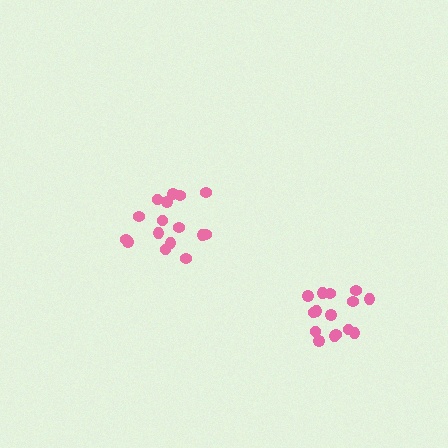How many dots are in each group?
Group 1: 15 dots, Group 2: 16 dots (31 total).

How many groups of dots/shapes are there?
There are 2 groups.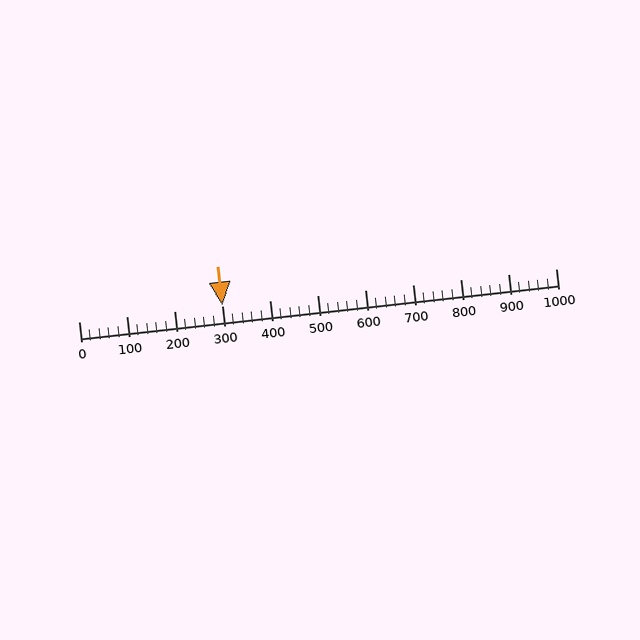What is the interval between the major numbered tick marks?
The major tick marks are spaced 100 units apart.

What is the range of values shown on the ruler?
The ruler shows values from 0 to 1000.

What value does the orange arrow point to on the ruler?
The orange arrow points to approximately 300.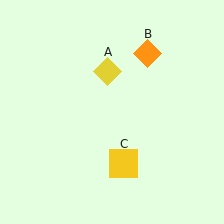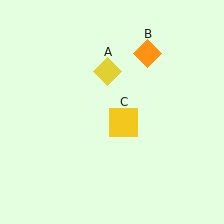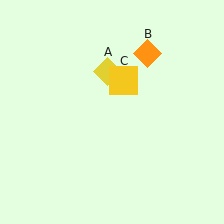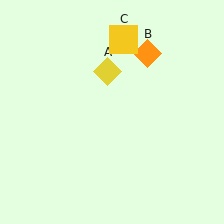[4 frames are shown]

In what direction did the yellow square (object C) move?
The yellow square (object C) moved up.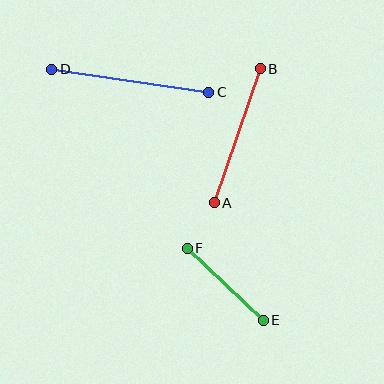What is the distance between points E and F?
The distance is approximately 104 pixels.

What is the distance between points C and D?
The distance is approximately 159 pixels.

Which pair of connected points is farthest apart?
Points C and D are farthest apart.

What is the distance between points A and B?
The distance is approximately 142 pixels.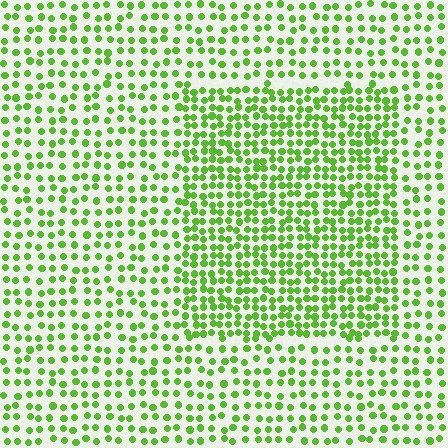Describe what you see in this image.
The image contains small lime elements arranged at two different densities. A rectangle-shaped region is visible where the elements are more densely packed than the surrounding area.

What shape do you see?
I see a rectangle.